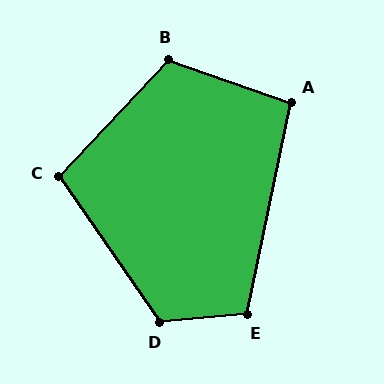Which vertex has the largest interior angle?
D, at approximately 120 degrees.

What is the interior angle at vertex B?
Approximately 114 degrees (obtuse).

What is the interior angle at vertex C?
Approximately 102 degrees (obtuse).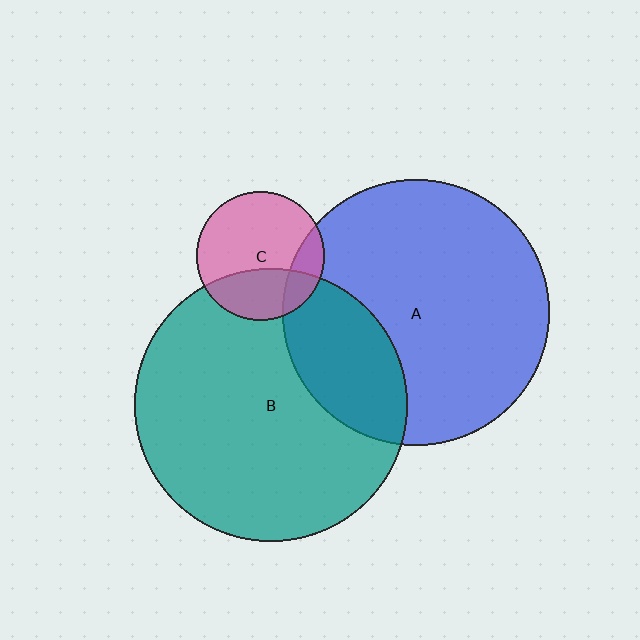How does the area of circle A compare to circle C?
Approximately 4.3 times.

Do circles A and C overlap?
Yes.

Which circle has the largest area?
Circle B (teal).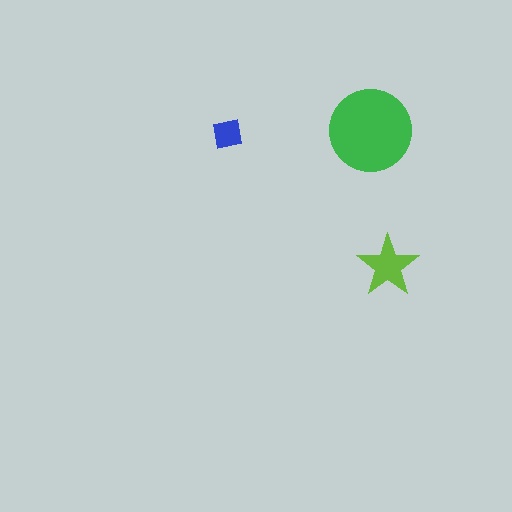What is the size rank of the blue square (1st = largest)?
3rd.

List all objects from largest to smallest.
The green circle, the lime star, the blue square.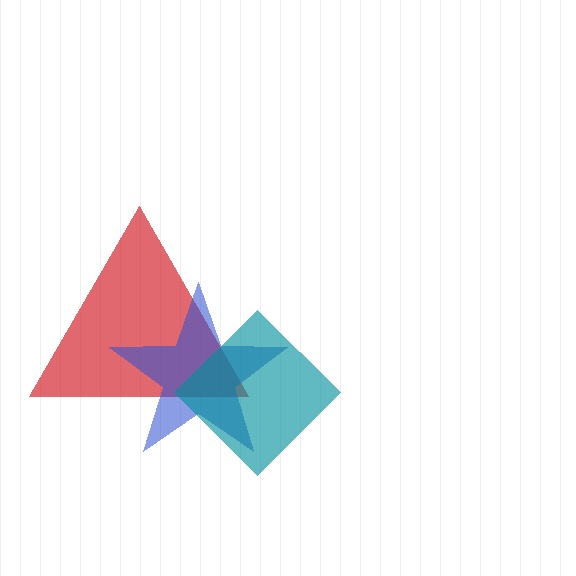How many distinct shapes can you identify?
There are 3 distinct shapes: a red triangle, a blue star, a teal diamond.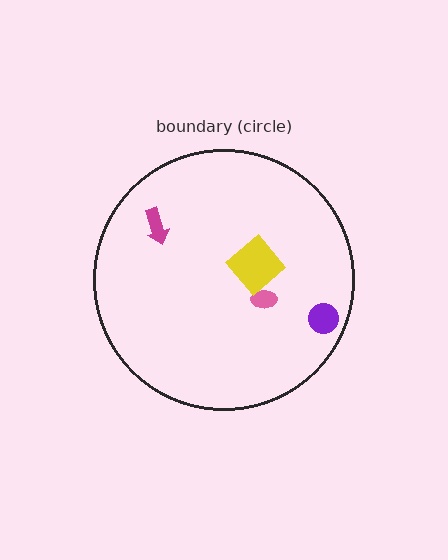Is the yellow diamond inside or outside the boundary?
Inside.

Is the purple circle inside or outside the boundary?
Inside.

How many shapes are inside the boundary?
4 inside, 0 outside.